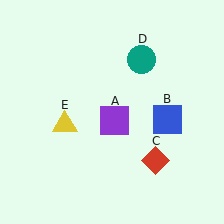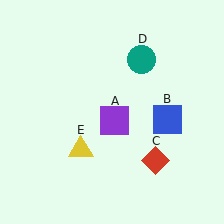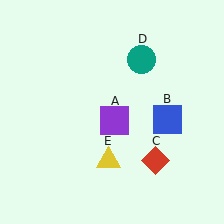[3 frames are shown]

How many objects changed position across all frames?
1 object changed position: yellow triangle (object E).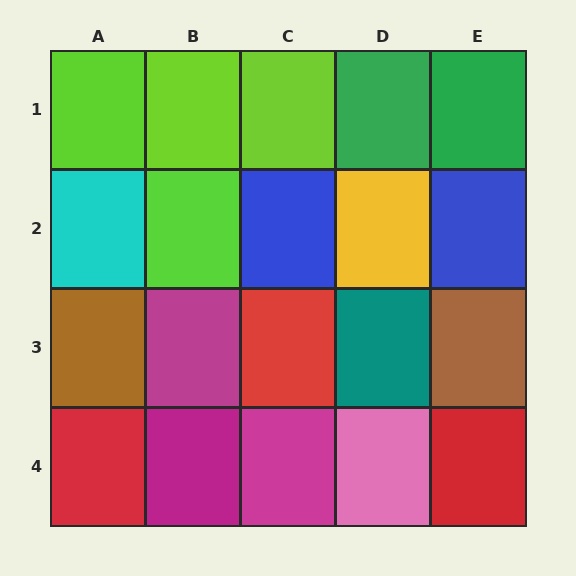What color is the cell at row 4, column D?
Pink.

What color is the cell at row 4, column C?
Magenta.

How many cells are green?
2 cells are green.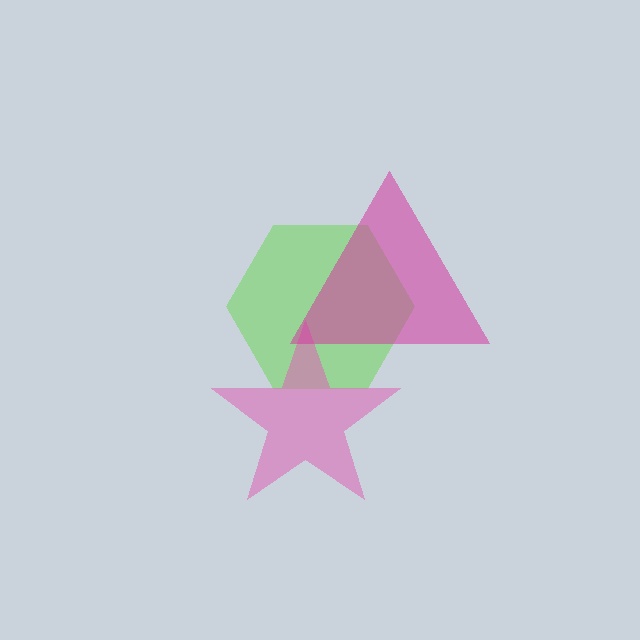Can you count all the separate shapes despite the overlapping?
Yes, there are 3 separate shapes.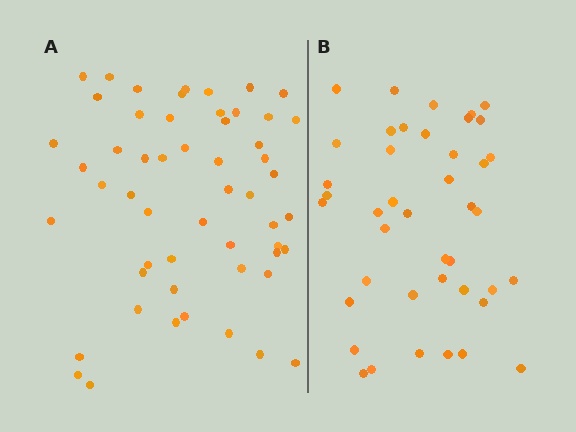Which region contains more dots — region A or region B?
Region A (the left region) has more dots.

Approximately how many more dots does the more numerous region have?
Region A has roughly 12 or so more dots than region B.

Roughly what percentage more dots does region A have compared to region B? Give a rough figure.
About 30% more.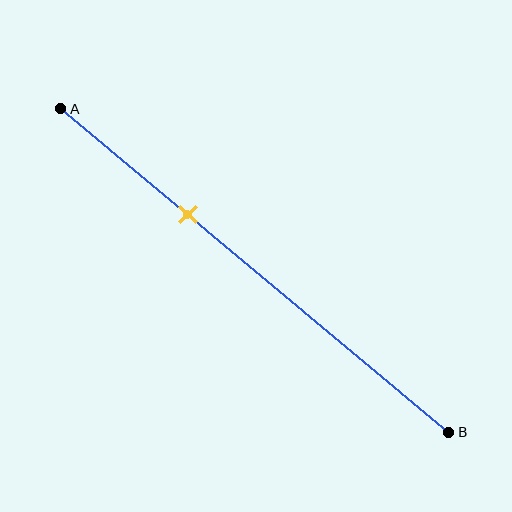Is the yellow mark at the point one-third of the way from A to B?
Yes, the mark is approximately at the one-third point.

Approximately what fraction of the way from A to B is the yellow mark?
The yellow mark is approximately 35% of the way from A to B.